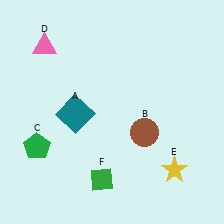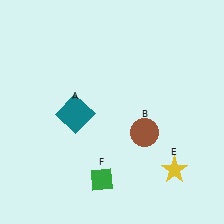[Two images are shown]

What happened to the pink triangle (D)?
The pink triangle (D) was removed in Image 2. It was in the top-left area of Image 1.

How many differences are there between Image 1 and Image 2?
There are 2 differences between the two images.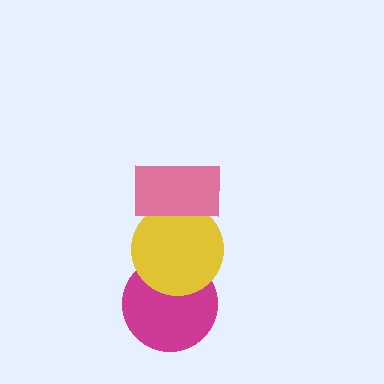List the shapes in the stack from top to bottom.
From top to bottom: the pink rectangle, the yellow circle, the magenta circle.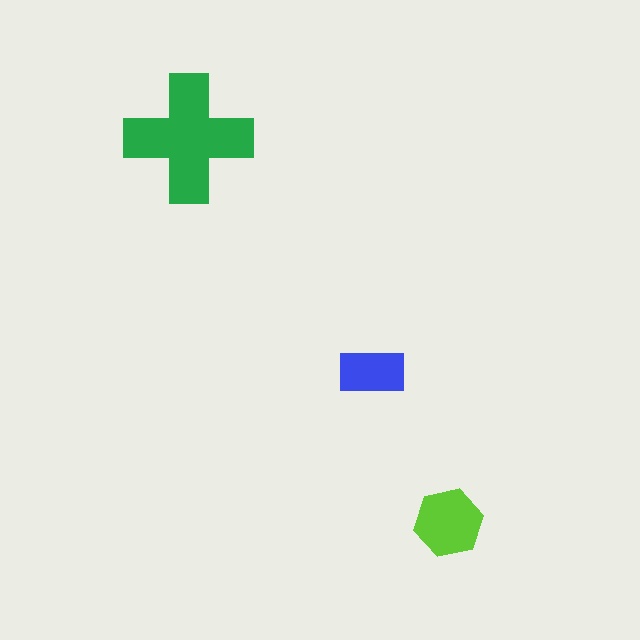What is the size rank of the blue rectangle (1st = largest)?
3rd.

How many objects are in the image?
There are 3 objects in the image.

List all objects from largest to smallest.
The green cross, the lime hexagon, the blue rectangle.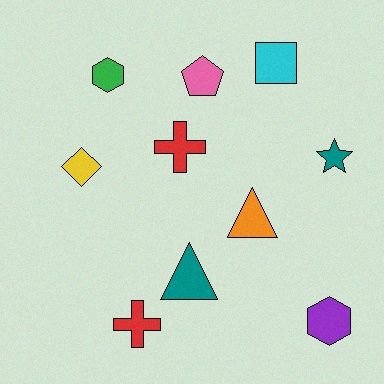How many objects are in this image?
There are 10 objects.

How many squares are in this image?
There is 1 square.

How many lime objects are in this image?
There are no lime objects.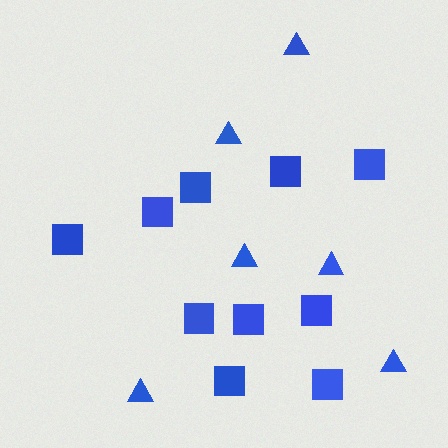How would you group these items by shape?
There are 2 groups: one group of squares (10) and one group of triangles (6).